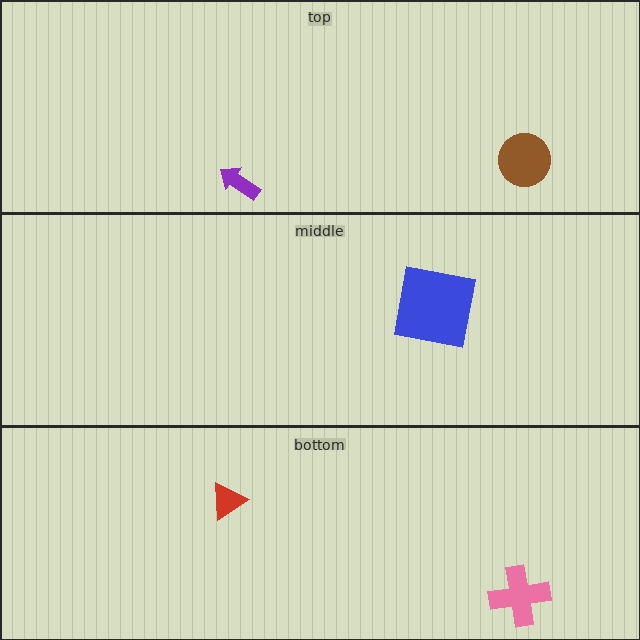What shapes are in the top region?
The brown circle, the purple arrow.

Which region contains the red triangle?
The bottom region.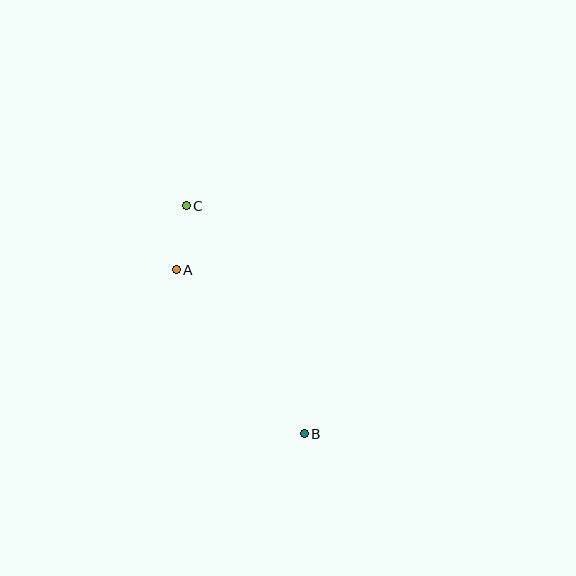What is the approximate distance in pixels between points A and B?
The distance between A and B is approximately 208 pixels.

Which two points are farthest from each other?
Points B and C are farthest from each other.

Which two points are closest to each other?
Points A and C are closest to each other.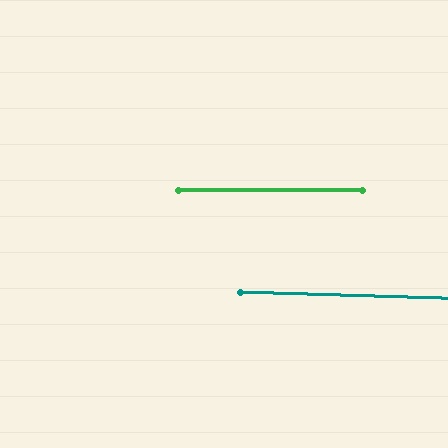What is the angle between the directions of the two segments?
Approximately 2 degrees.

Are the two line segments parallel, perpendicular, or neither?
Parallel — their directions differ by only 1.7°.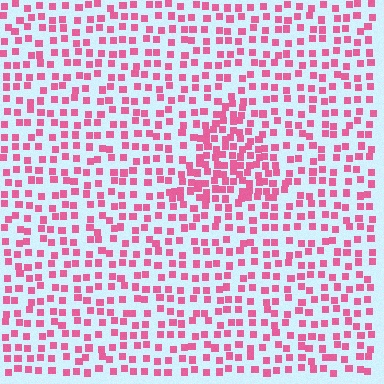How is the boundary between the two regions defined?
The boundary is defined by a change in element density (approximately 1.9x ratio). All elements are the same color, size, and shape.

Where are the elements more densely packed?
The elements are more densely packed inside the triangle boundary.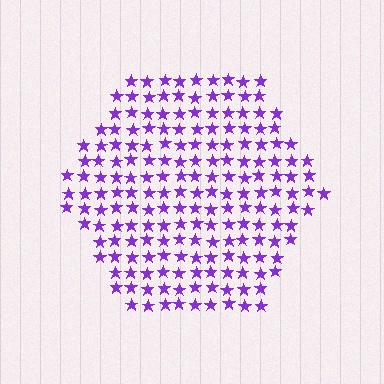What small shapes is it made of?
It is made of small stars.